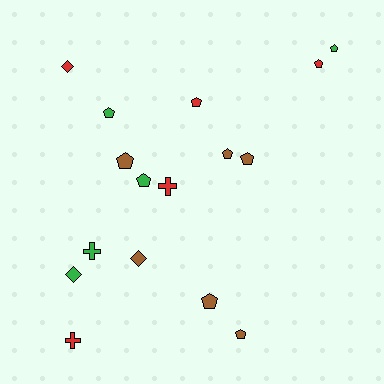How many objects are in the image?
There are 16 objects.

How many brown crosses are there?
There are no brown crosses.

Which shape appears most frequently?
Pentagon, with 10 objects.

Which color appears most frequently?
Brown, with 6 objects.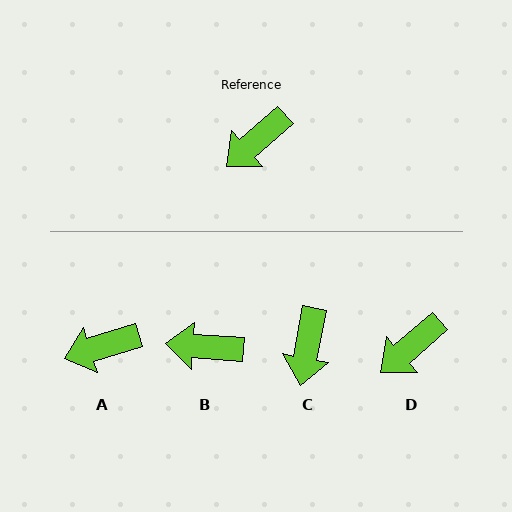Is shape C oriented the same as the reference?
No, it is off by about 39 degrees.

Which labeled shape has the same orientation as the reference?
D.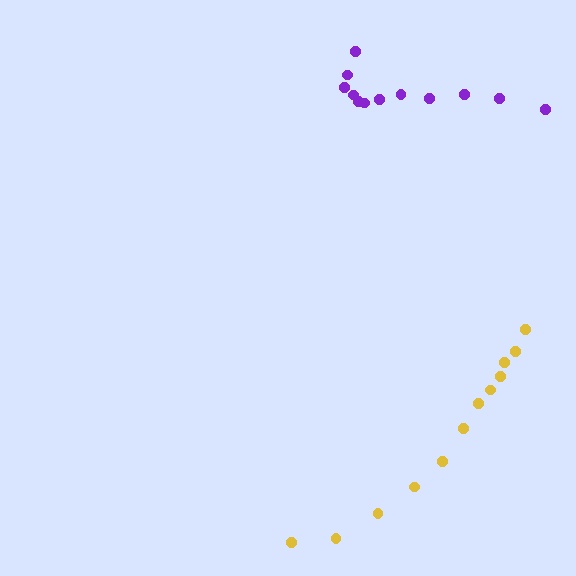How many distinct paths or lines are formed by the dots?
There are 2 distinct paths.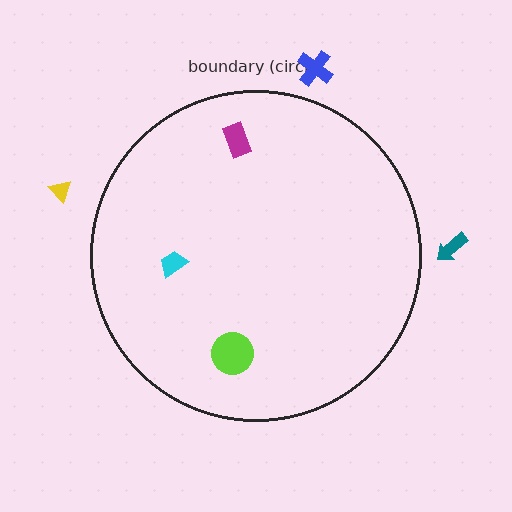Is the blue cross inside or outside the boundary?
Outside.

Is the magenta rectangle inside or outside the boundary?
Inside.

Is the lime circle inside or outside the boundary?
Inside.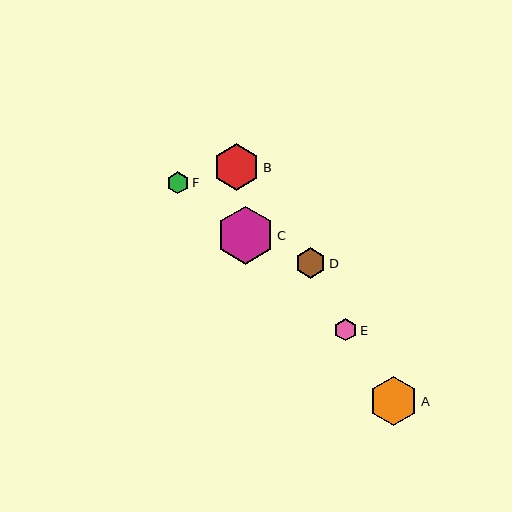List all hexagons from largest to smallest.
From largest to smallest: C, A, B, D, E, F.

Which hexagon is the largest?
Hexagon C is the largest with a size of approximately 58 pixels.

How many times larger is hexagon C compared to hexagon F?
Hexagon C is approximately 2.6 times the size of hexagon F.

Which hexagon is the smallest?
Hexagon F is the smallest with a size of approximately 22 pixels.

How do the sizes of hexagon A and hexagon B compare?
Hexagon A and hexagon B are approximately the same size.